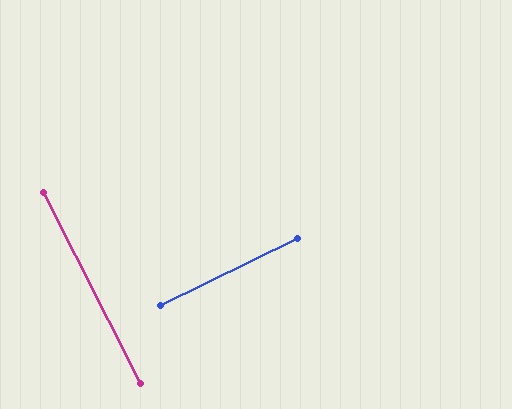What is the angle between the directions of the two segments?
Approximately 89 degrees.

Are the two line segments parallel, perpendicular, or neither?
Perpendicular — they meet at approximately 89°.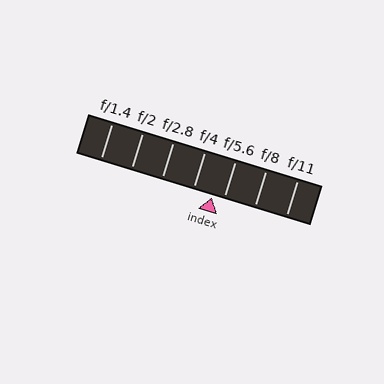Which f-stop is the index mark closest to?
The index mark is closest to f/5.6.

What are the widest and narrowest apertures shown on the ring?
The widest aperture shown is f/1.4 and the narrowest is f/11.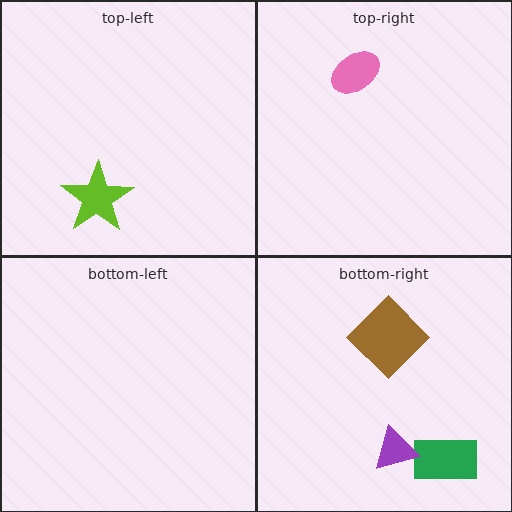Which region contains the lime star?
The top-left region.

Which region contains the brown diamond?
The bottom-right region.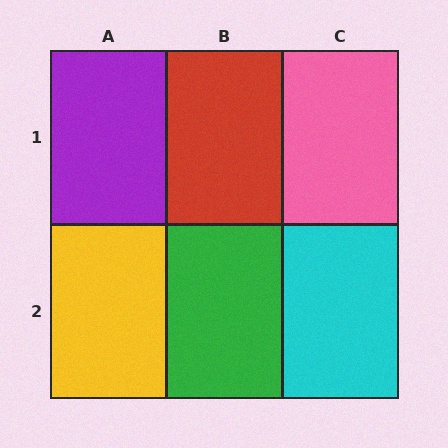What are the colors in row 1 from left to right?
Purple, red, pink.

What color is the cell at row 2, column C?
Cyan.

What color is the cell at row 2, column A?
Yellow.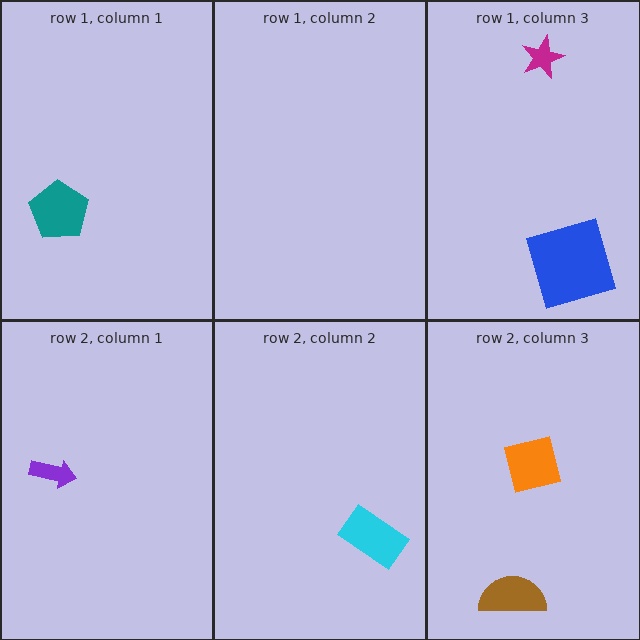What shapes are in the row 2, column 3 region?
The orange square, the brown semicircle.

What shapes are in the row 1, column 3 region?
The blue square, the magenta star.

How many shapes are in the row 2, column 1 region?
1.